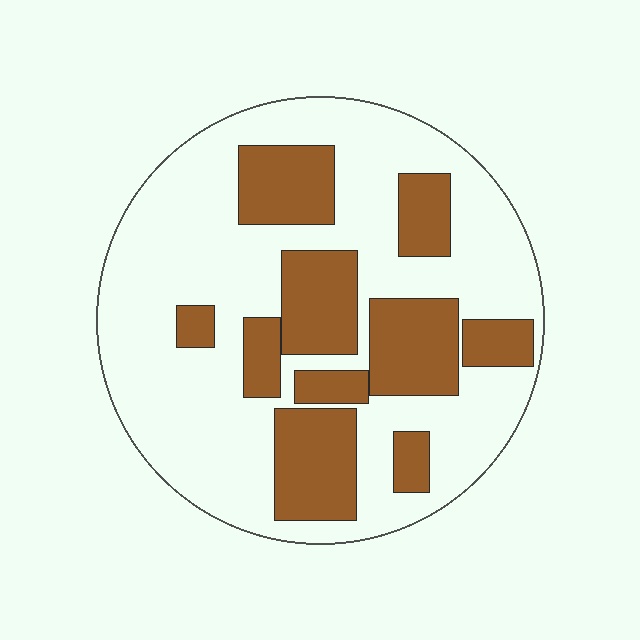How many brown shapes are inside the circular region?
10.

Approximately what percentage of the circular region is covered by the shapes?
Approximately 35%.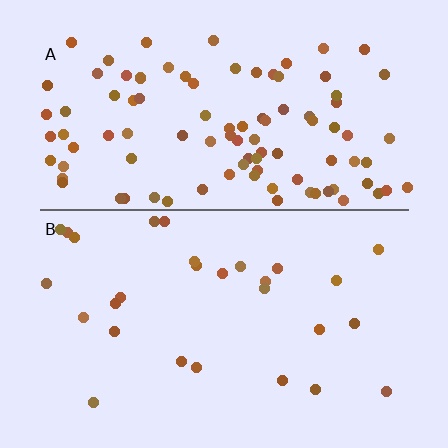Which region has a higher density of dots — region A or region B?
A (the top).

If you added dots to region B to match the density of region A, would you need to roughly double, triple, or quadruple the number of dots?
Approximately quadruple.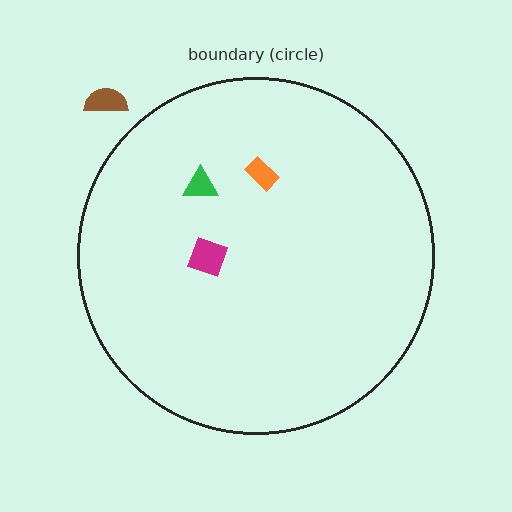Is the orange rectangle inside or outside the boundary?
Inside.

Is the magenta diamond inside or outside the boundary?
Inside.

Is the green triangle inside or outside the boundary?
Inside.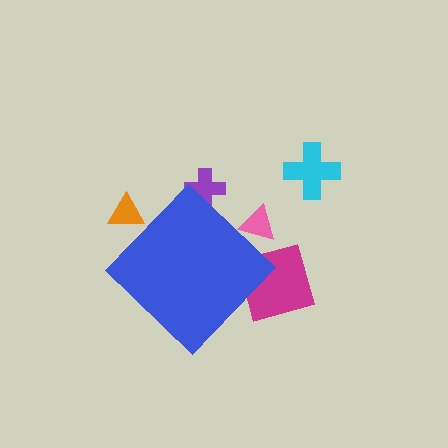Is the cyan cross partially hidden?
No, the cyan cross is fully visible.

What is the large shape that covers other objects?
A blue diamond.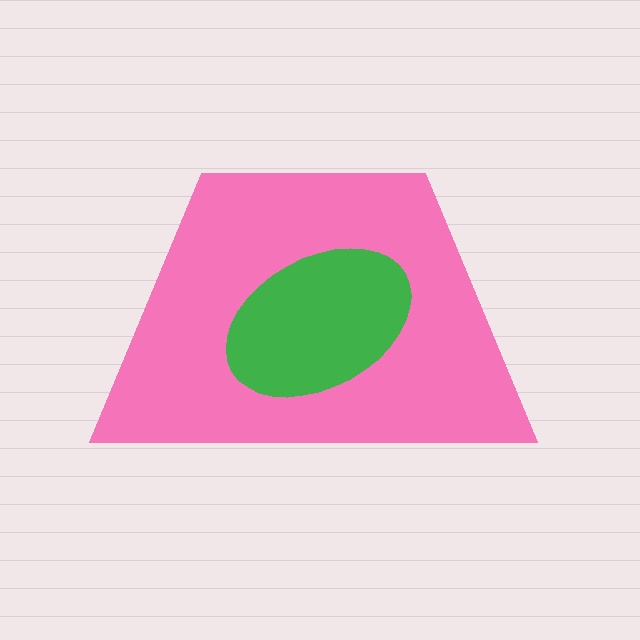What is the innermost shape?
The green ellipse.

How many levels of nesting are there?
2.